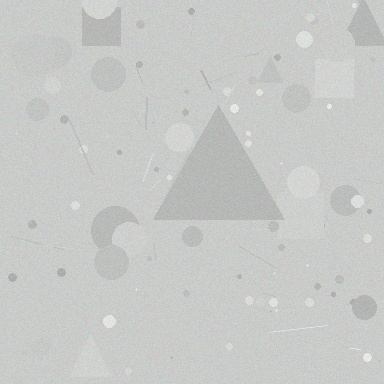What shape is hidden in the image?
A triangle is hidden in the image.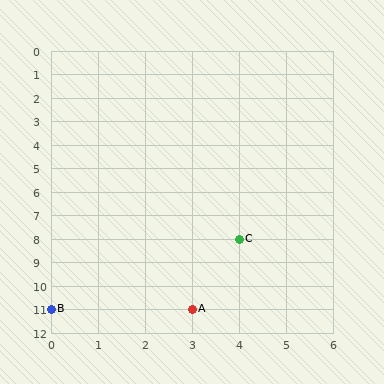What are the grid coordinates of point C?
Point C is at grid coordinates (4, 8).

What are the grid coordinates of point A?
Point A is at grid coordinates (3, 11).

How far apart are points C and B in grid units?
Points C and B are 4 columns and 3 rows apart (about 5.0 grid units diagonally).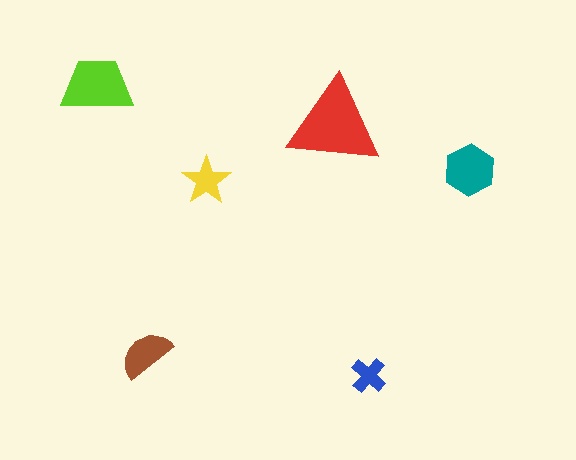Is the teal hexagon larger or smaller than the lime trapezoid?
Smaller.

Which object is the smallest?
The blue cross.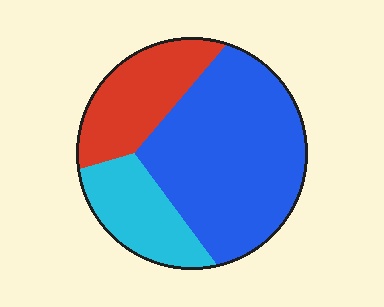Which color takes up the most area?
Blue, at roughly 55%.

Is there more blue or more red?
Blue.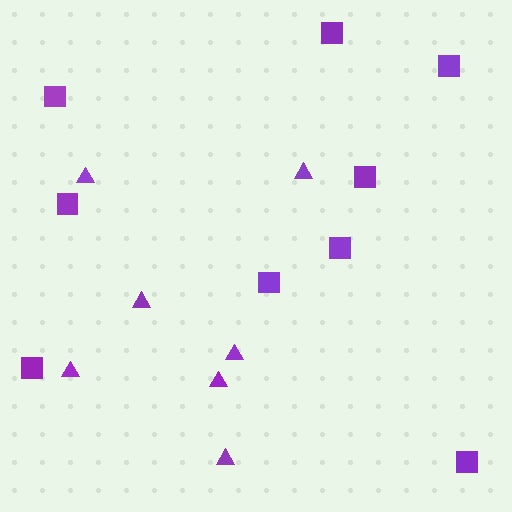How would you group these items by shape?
There are 2 groups: one group of triangles (7) and one group of squares (9).